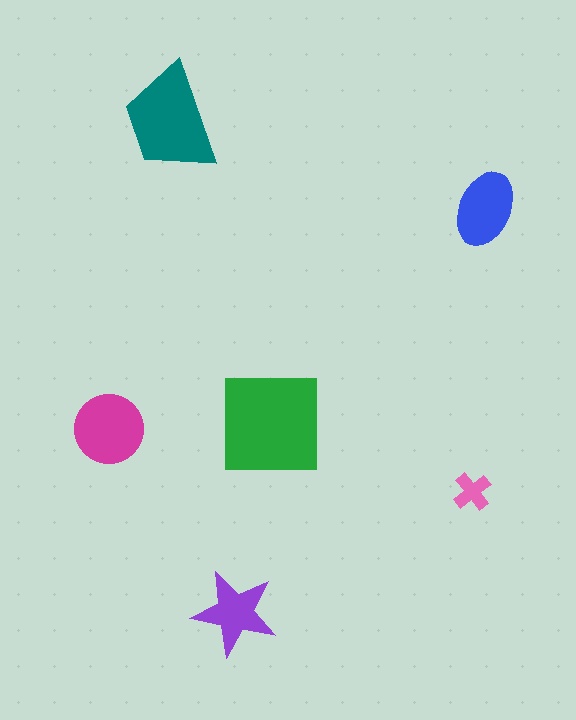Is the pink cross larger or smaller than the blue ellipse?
Smaller.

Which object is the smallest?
The pink cross.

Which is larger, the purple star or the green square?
The green square.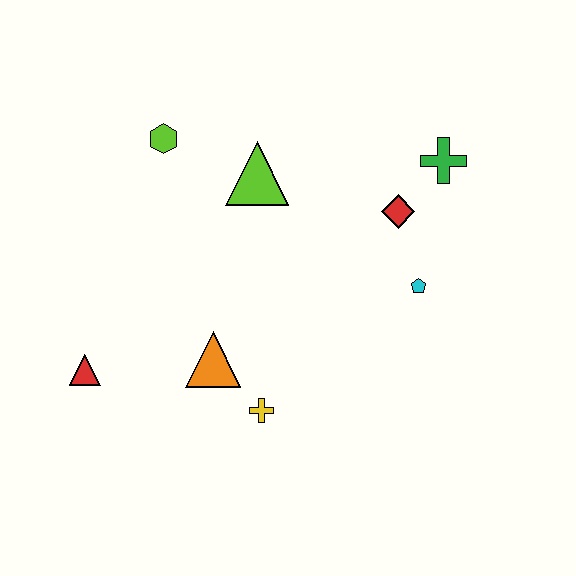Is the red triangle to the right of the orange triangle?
No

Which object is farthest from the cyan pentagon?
The red triangle is farthest from the cyan pentagon.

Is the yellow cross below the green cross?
Yes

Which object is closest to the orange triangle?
The yellow cross is closest to the orange triangle.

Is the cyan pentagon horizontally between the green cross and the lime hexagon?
Yes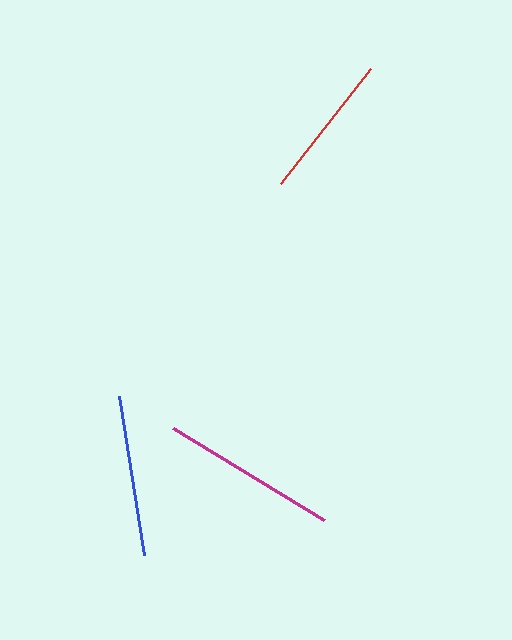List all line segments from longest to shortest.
From longest to shortest: magenta, blue, red.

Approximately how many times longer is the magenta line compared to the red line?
The magenta line is approximately 1.2 times the length of the red line.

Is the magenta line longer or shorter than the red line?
The magenta line is longer than the red line.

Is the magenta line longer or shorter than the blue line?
The magenta line is longer than the blue line.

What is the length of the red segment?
The red segment is approximately 146 pixels long.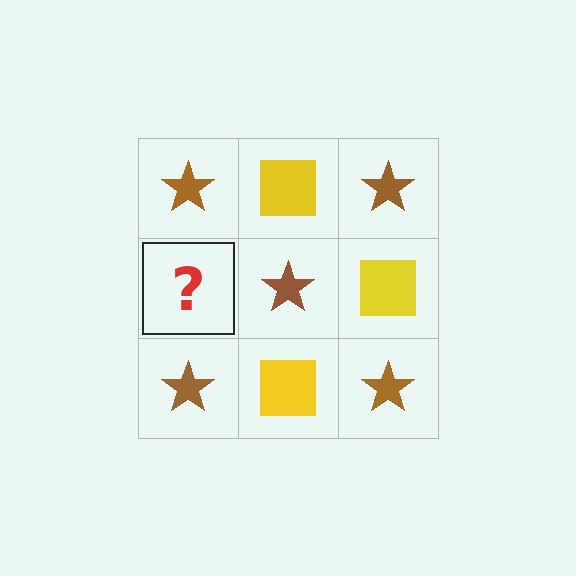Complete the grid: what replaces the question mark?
The question mark should be replaced with a yellow square.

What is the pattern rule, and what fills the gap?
The rule is that it alternates brown star and yellow square in a checkerboard pattern. The gap should be filled with a yellow square.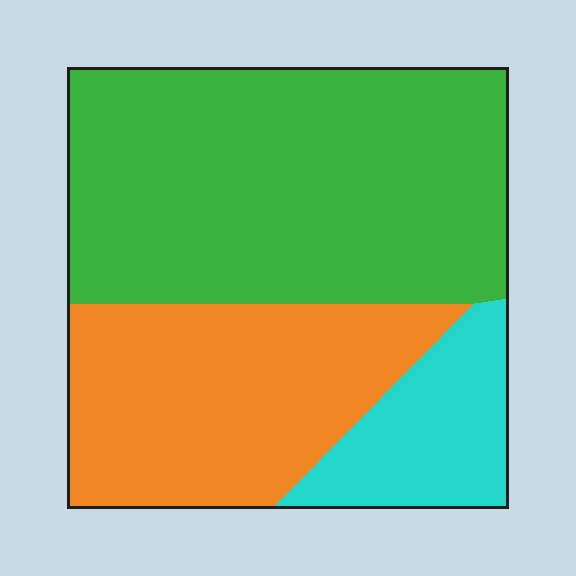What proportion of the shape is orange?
Orange takes up about one third (1/3) of the shape.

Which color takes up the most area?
Green, at roughly 55%.